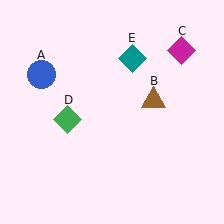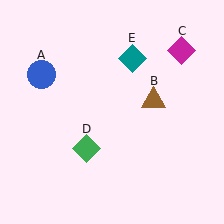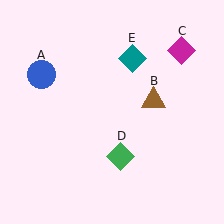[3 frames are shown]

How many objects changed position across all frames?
1 object changed position: green diamond (object D).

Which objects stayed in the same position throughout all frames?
Blue circle (object A) and brown triangle (object B) and magenta diamond (object C) and teal diamond (object E) remained stationary.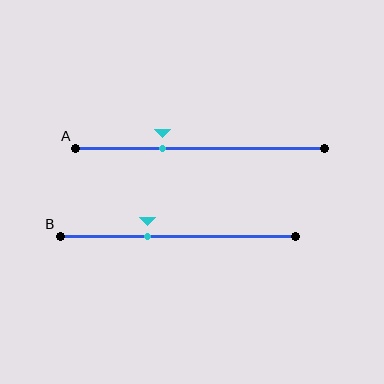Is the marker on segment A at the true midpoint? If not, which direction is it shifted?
No, the marker on segment A is shifted to the left by about 15% of the segment length.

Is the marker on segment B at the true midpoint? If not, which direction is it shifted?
No, the marker on segment B is shifted to the left by about 13% of the segment length.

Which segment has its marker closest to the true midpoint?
Segment B has its marker closest to the true midpoint.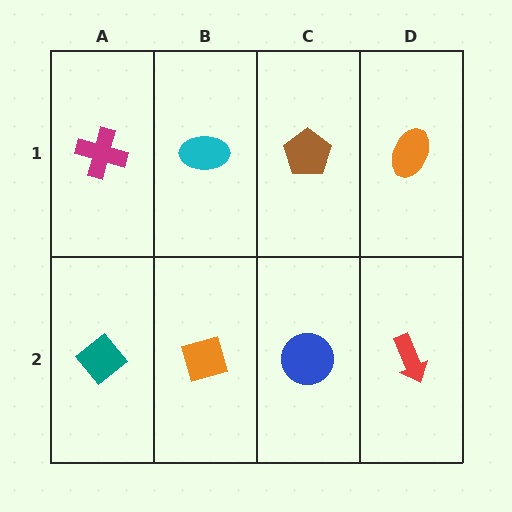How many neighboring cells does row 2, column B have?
3.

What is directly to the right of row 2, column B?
A blue circle.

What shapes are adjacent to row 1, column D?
A red arrow (row 2, column D), a brown pentagon (row 1, column C).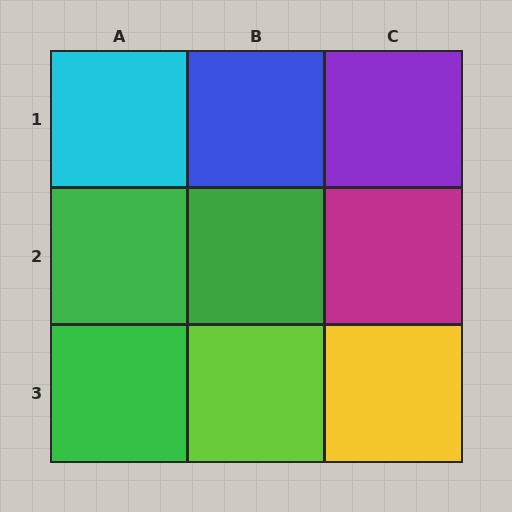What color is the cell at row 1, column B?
Blue.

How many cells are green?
3 cells are green.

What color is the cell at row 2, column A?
Green.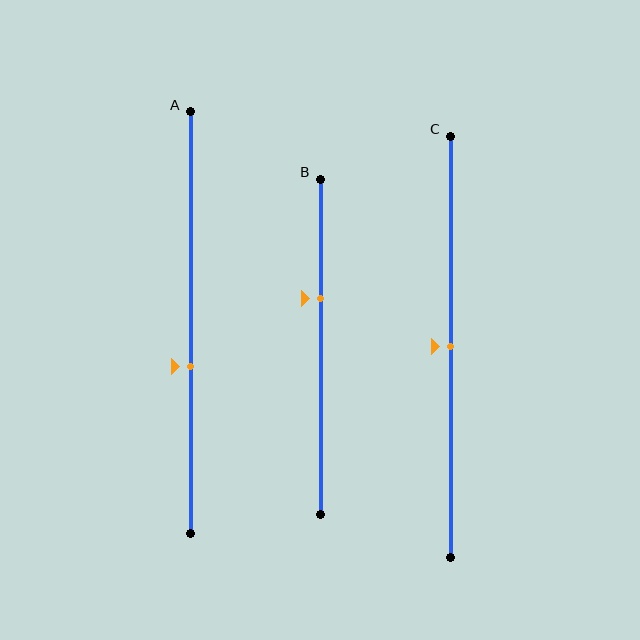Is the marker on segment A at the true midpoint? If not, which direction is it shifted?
No, the marker on segment A is shifted downward by about 10% of the segment length.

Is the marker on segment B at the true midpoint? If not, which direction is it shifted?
No, the marker on segment B is shifted upward by about 15% of the segment length.